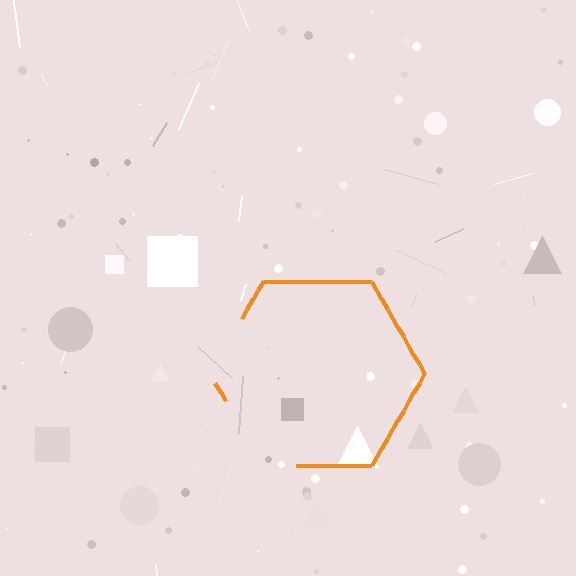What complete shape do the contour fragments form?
The contour fragments form a hexagon.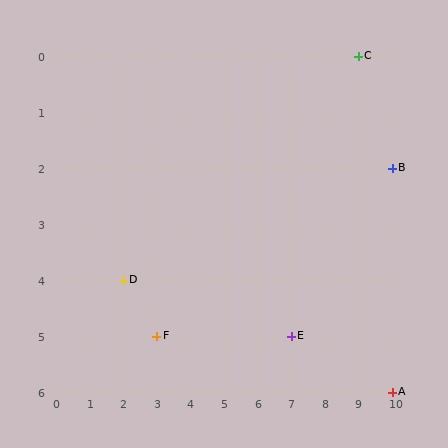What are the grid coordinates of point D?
Point D is at grid coordinates (2, 4).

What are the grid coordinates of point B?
Point B is at grid coordinates (10, 2).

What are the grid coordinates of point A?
Point A is at grid coordinates (10, 6).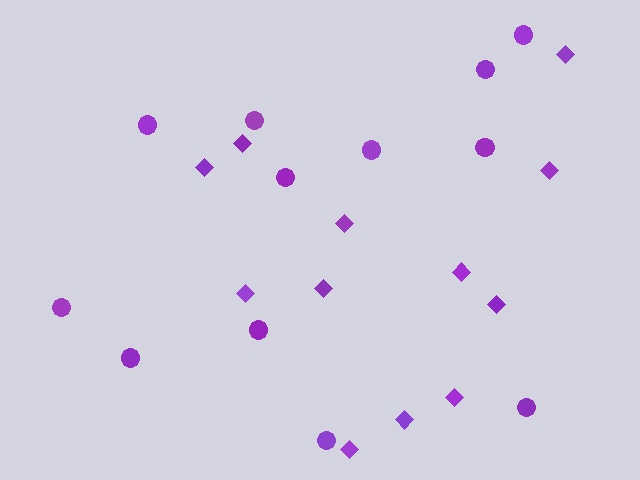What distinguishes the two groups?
There are 2 groups: one group of diamonds (12) and one group of circles (12).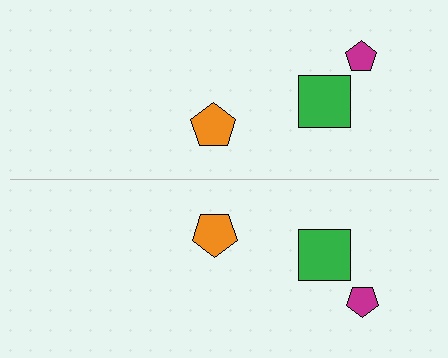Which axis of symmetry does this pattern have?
The pattern has a horizontal axis of symmetry running through the center of the image.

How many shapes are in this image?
There are 6 shapes in this image.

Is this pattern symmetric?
Yes, this pattern has bilateral (reflection) symmetry.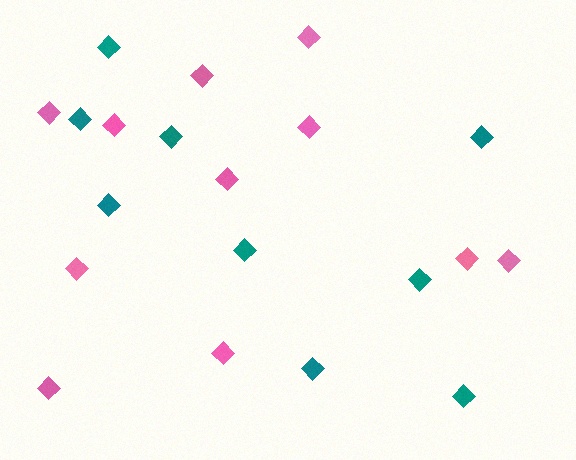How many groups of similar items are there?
There are 2 groups: one group of teal diamonds (9) and one group of pink diamonds (11).